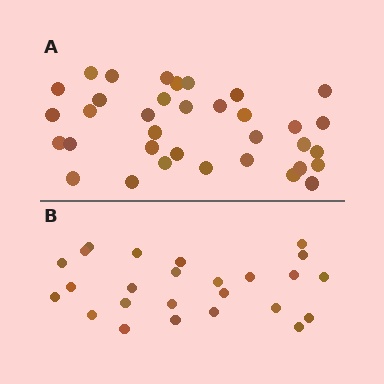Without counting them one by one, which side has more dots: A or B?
Region A (the top region) has more dots.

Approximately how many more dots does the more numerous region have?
Region A has roughly 10 or so more dots than region B.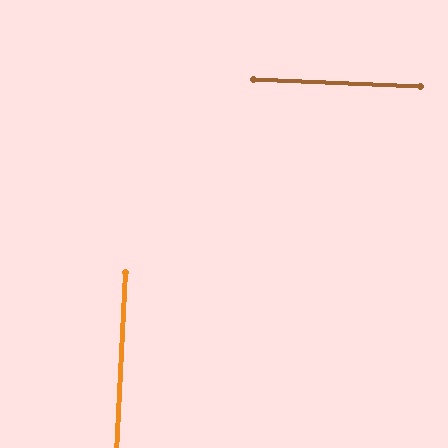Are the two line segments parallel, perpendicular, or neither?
Perpendicular — they meet at approximately 89°.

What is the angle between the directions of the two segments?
Approximately 89 degrees.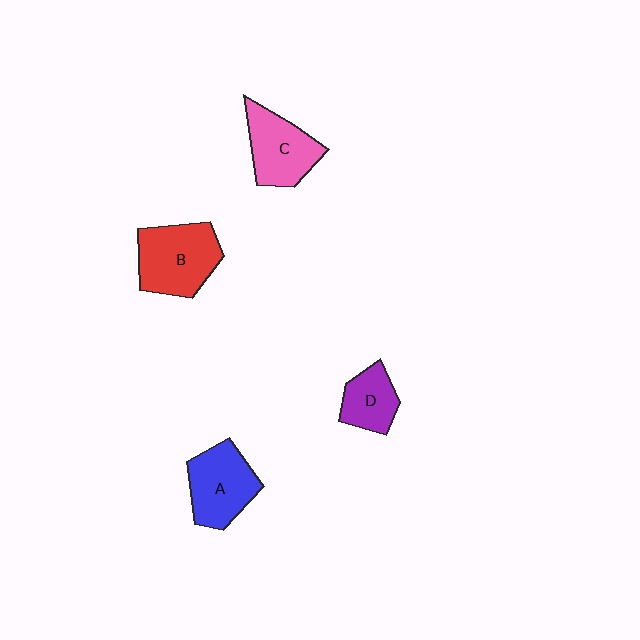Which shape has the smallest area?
Shape D (purple).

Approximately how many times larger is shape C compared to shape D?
Approximately 1.5 times.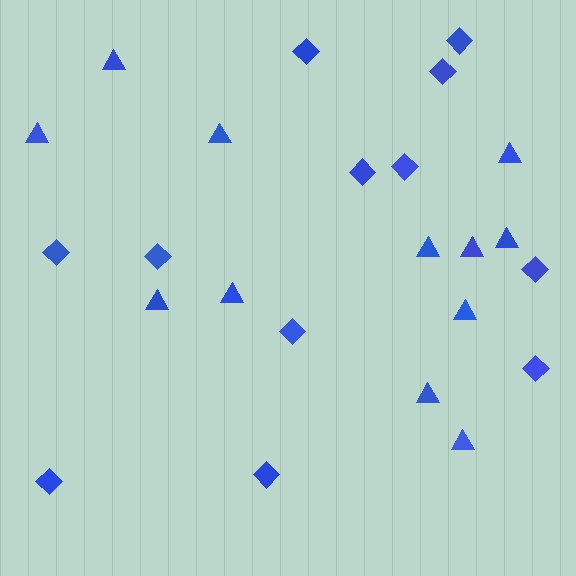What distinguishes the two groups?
There are 2 groups: one group of triangles (12) and one group of diamonds (12).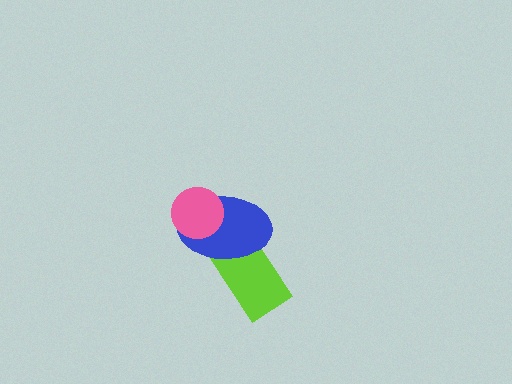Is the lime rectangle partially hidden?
Yes, it is partially covered by another shape.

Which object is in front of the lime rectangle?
The blue ellipse is in front of the lime rectangle.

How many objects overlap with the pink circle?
1 object overlaps with the pink circle.